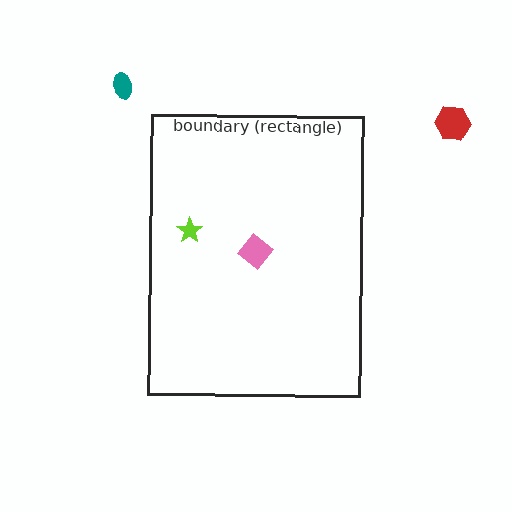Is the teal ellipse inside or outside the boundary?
Outside.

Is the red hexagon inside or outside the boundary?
Outside.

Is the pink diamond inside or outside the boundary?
Inside.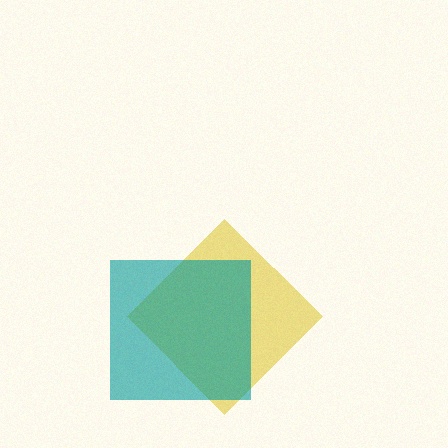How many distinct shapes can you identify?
There are 2 distinct shapes: a yellow diamond, a teal square.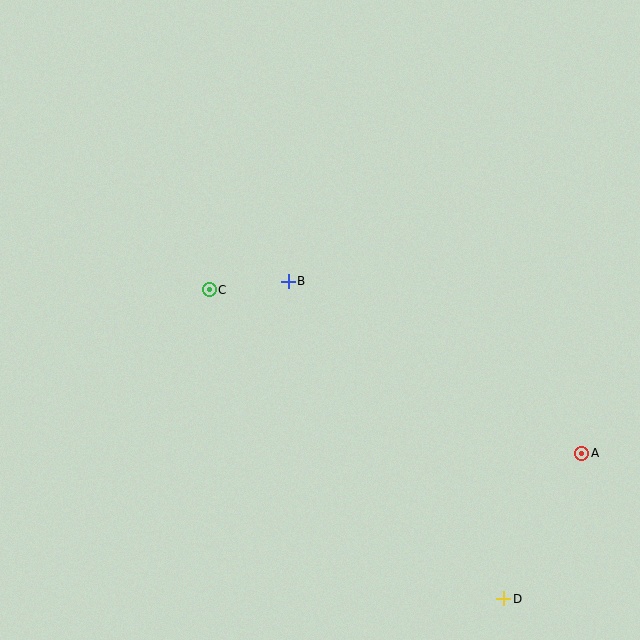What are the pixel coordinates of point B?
Point B is at (288, 281).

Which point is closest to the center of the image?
Point B at (288, 281) is closest to the center.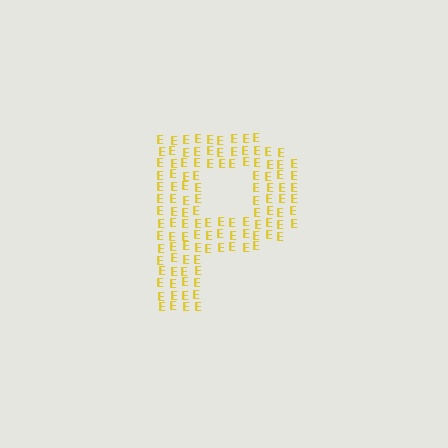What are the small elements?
The small elements are letter E's.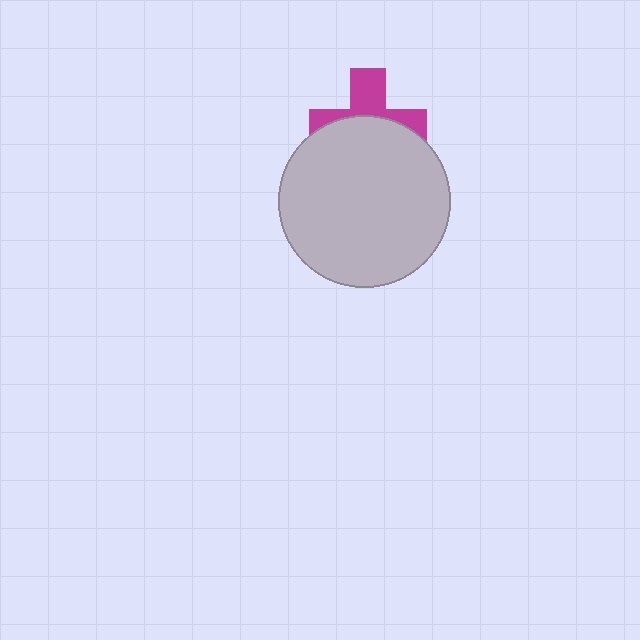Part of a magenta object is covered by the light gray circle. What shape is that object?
It is a cross.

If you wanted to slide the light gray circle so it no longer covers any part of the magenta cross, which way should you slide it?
Slide it down — that is the most direct way to separate the two shapes.